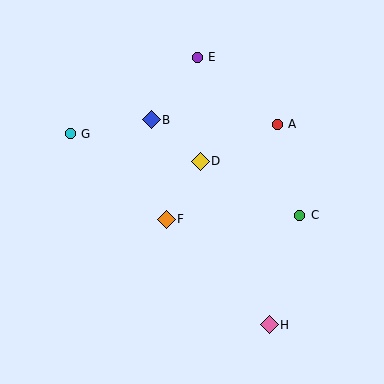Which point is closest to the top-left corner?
Point G is closest to the top-left corner.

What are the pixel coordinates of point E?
Point E is at (197, 57).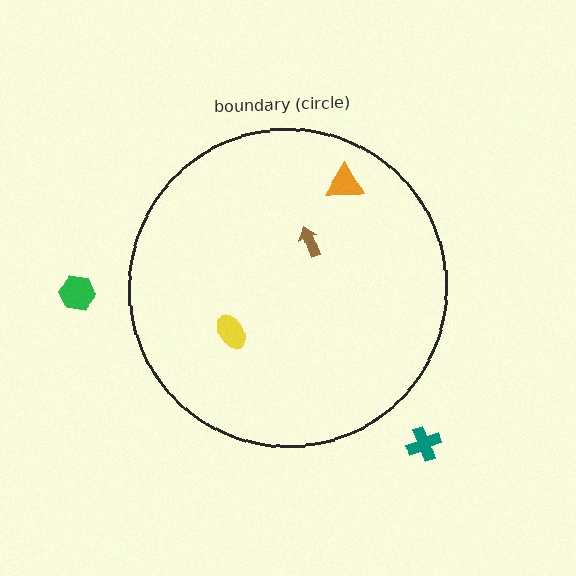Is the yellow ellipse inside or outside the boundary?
Inside.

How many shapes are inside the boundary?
3 inside, 2 outside.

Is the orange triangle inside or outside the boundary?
Inside.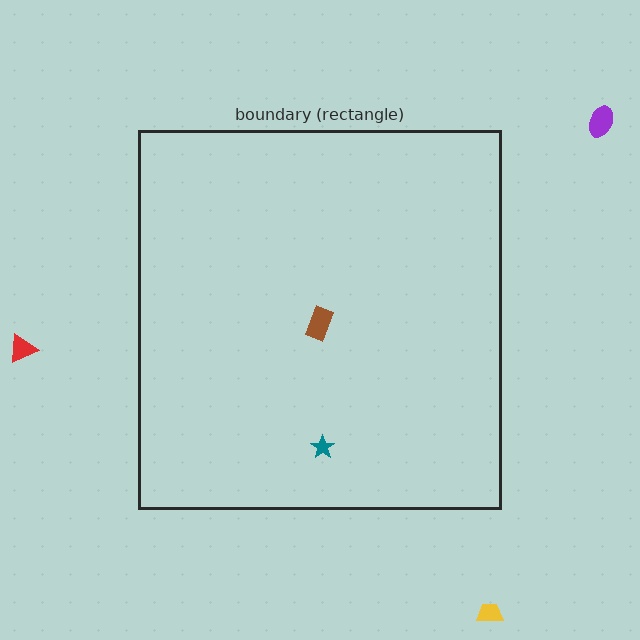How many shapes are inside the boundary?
2 inside, 3 outside.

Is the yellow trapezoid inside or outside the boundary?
Outside.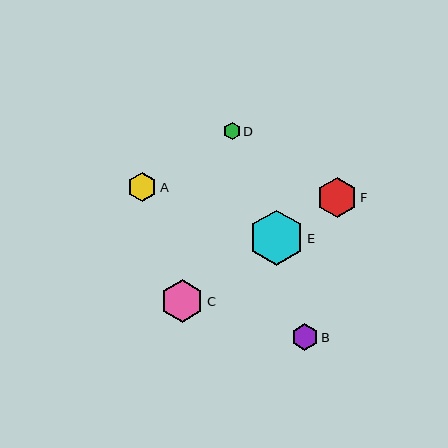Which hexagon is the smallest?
Hexagon D is the smallest with a size of approximately 16 pixels.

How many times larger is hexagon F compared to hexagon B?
Hexagon F is approximately 1.5 times the size of hexagon B.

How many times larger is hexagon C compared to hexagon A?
Hexagon C is approximately 1.5 times the size of hexagon A.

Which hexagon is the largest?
Hexagon E is the largest with a size of approximately 55 pixels.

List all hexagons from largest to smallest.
From largest to smallest: E, C, F, A, B, D.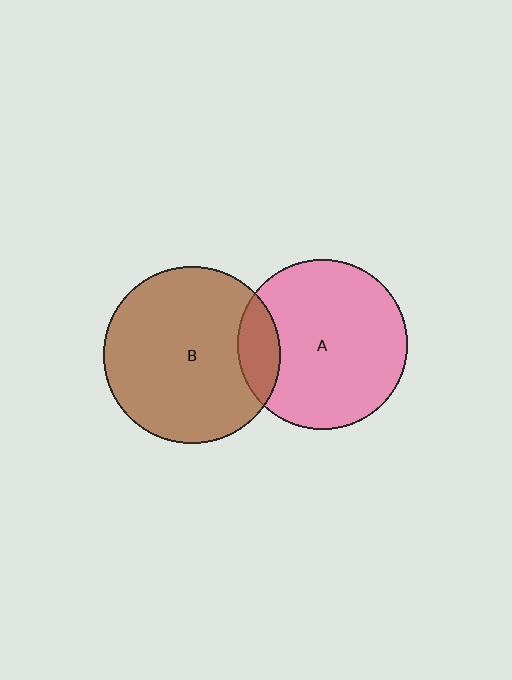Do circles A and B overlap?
Yes.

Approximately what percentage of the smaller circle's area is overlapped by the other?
Approximately 15%.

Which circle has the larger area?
Circle B (brown).